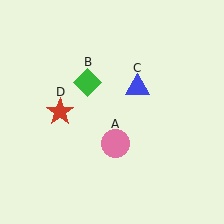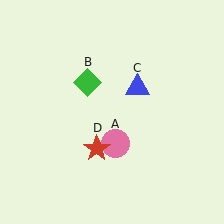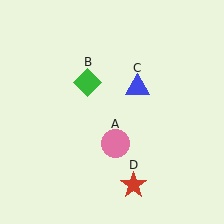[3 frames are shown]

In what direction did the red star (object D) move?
The red star (object D) moved down and to the right.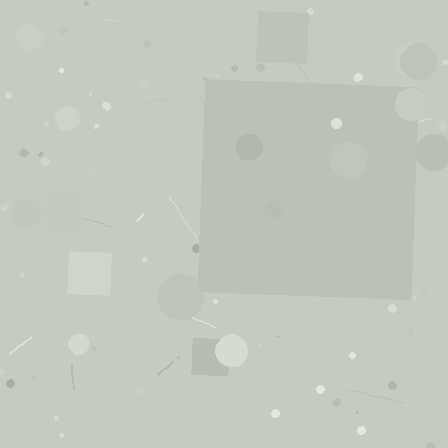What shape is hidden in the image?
A square is hidden in the image.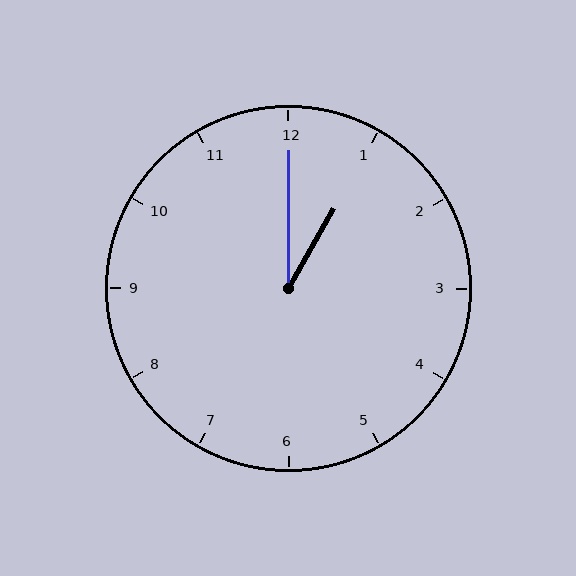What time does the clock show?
1:00.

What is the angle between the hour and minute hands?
Approximately 30 degrees.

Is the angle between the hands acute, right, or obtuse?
It is acute.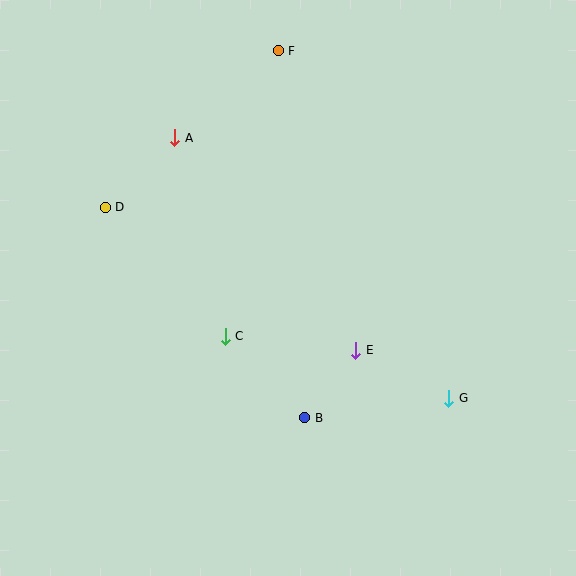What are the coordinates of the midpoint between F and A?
The midpoint between F and A is at (226, 94).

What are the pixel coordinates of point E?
Point E is at (356, 350).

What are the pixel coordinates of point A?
Point A is at (175, 138).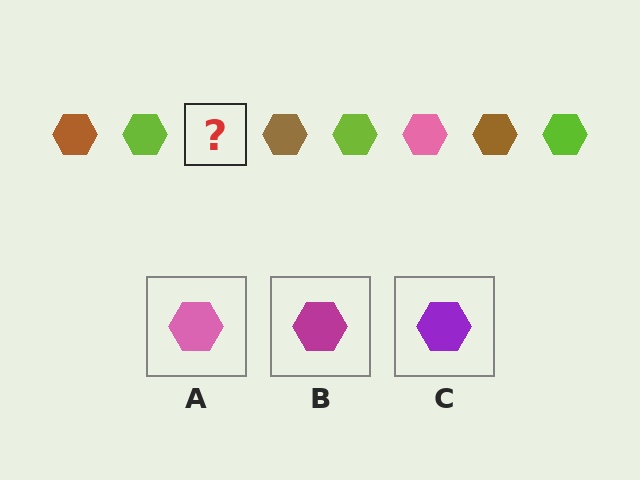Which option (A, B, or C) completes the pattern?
A.